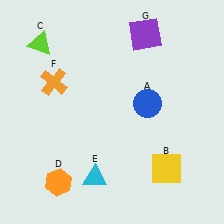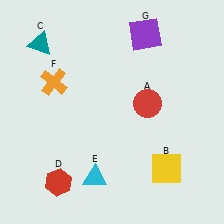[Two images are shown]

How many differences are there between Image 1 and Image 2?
There are 3 differences between the two images.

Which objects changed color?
A changed from blue to red. C changed from lime to teal. D changed from orange to red.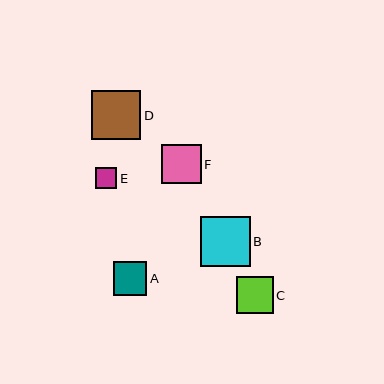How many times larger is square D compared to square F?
Square D is approximately 1.2 times the size of square F.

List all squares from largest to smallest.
From largest to smallest: D, B, F, C, A, E.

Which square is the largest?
Square D is the largest with a size of approximately 49 pixels.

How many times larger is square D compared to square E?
Square D is approximately 2.3 times the size of square E.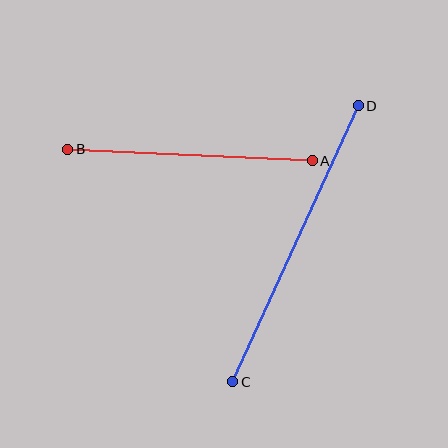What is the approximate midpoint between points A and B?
The midpoint is at approximately (190, 155) pixels.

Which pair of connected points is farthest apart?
Points C and D are farthest apart.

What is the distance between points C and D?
The distance is approximately 303 pixels.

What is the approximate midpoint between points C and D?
The midpoint is at approximately (296, 244) pixels.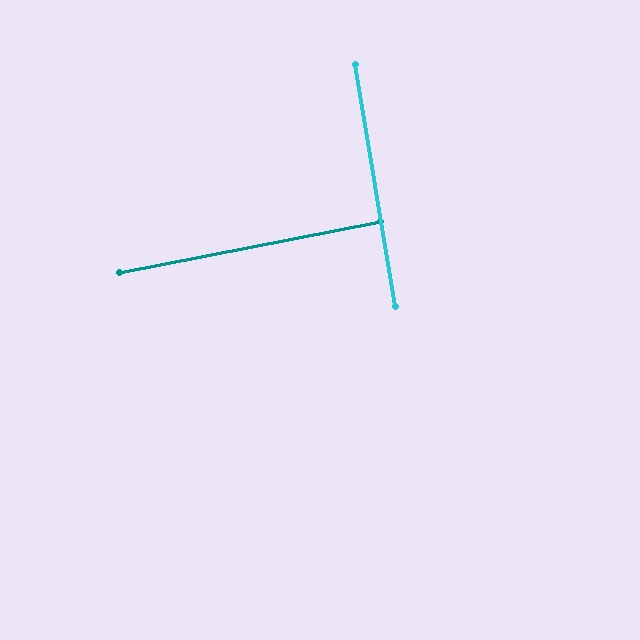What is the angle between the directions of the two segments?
Approximately 88 degrees.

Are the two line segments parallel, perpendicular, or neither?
Perpendicular — they meet at approximately 88°.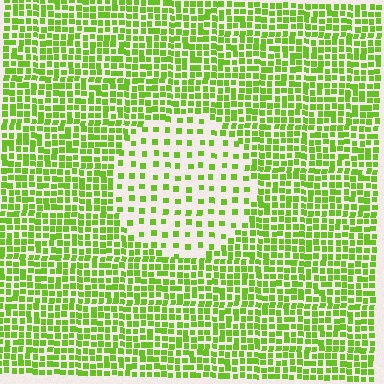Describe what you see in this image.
The image contains small lime elements arranged at two different densities. A circle-shaped region is visible where the elements are less densely packed than the surrounding area.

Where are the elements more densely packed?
The elements are more densely packed outside the circle boundary.